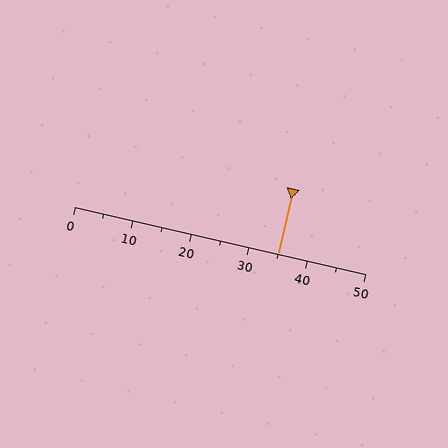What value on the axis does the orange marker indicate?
The marker indicates approximately 35.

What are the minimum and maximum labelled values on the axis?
The axis runs from 0 to 50.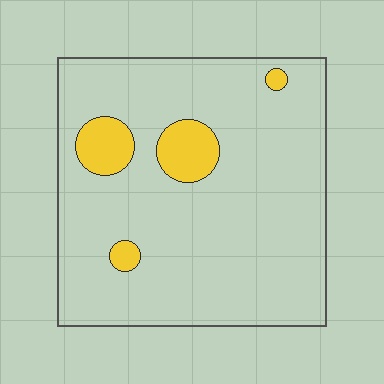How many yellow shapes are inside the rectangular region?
4.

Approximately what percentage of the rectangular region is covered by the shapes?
Approximately 10%.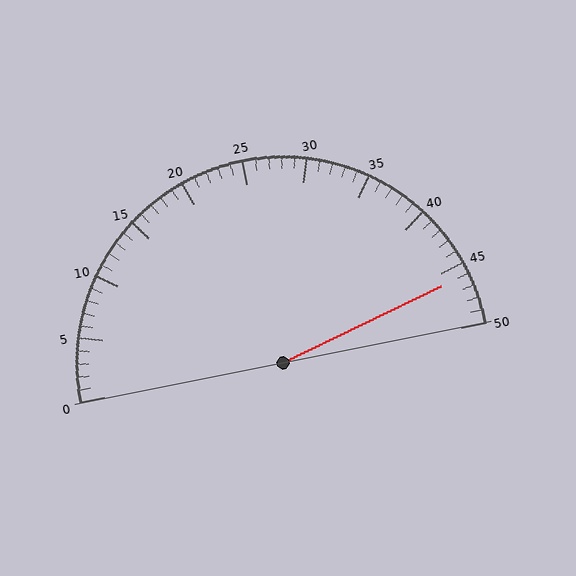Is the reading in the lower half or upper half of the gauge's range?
The reading is in the upper half of the range (0 to 50).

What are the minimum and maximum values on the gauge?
The gauge ranges from 0 to 50.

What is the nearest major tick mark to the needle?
The nearest major tick mark is 45.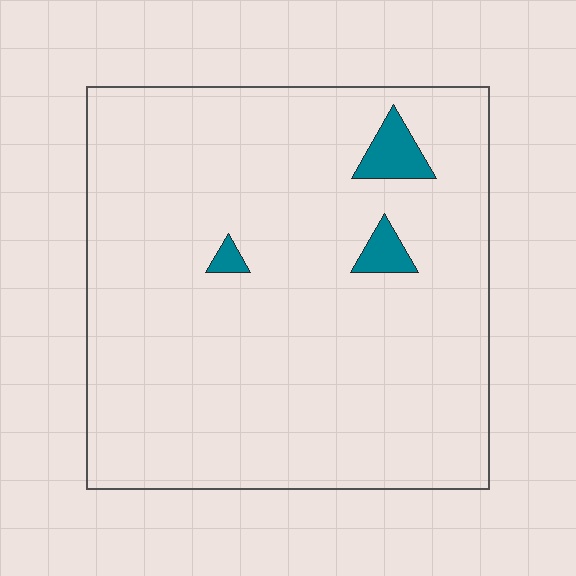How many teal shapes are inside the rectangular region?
3.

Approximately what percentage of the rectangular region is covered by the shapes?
Approximately 5%.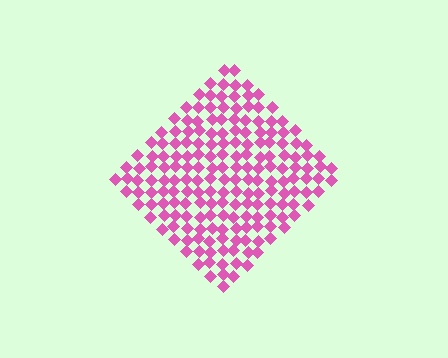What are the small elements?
The small elements are diamonds.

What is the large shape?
The large shape is a diamond.